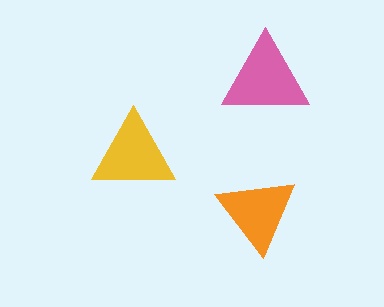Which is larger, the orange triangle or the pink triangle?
The pink one.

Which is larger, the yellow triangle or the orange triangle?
The yellow one.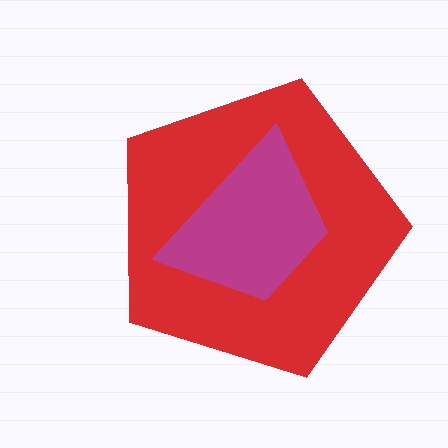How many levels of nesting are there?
2.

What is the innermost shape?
The magenta trapezoid.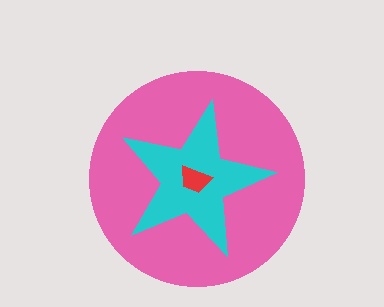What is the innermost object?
The red trapezoid.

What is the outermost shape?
The pink circle.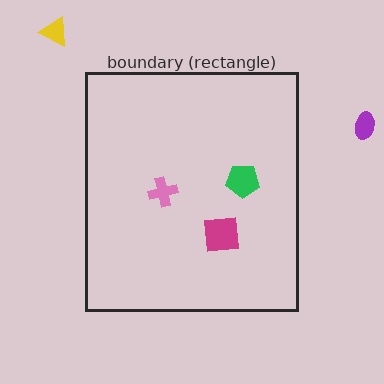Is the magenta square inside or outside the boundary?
Inside.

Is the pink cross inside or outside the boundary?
Inside.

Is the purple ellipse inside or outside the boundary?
Outside.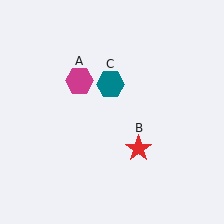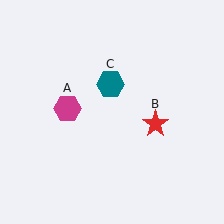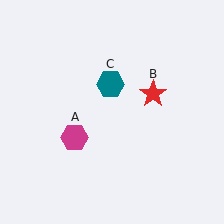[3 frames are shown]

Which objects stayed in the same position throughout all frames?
Teal hexagon (object C) remained stationary.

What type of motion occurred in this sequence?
The magenta hexagon (object A), red star (object B) rotated counterclockwise around the center of the scene.